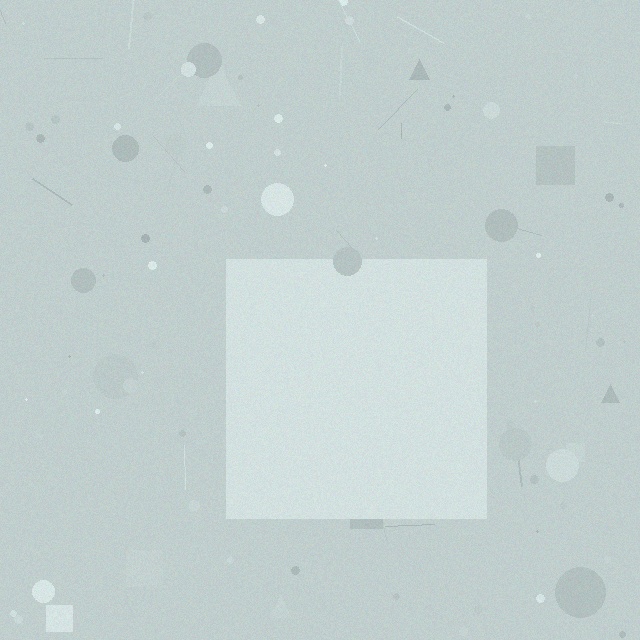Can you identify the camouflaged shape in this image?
The camouflaged shape is a square.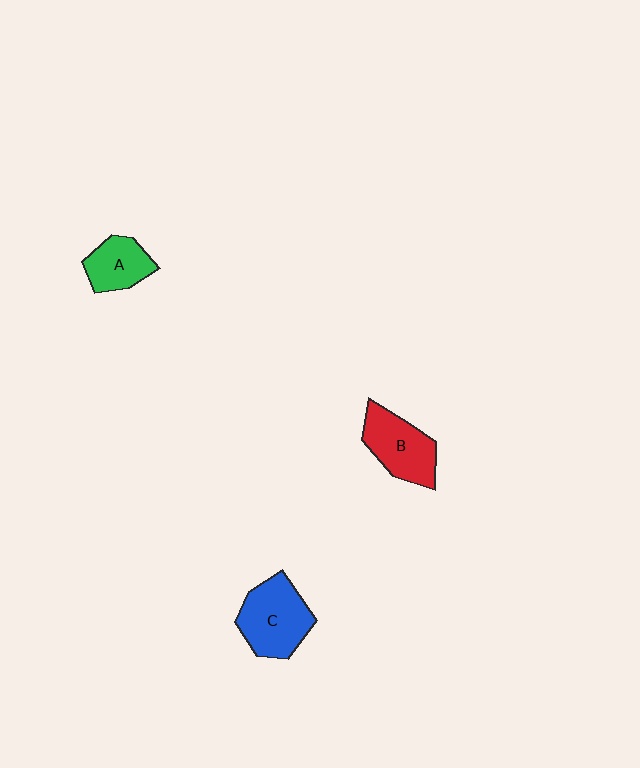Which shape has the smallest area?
Shape A (green).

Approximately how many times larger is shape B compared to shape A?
Approximately 1.4 times.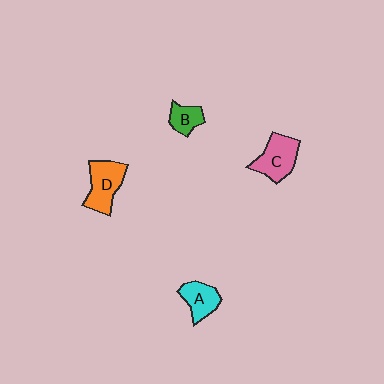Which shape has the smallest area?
Shape B (green).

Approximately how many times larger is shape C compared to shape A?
Approximately 1.3 times.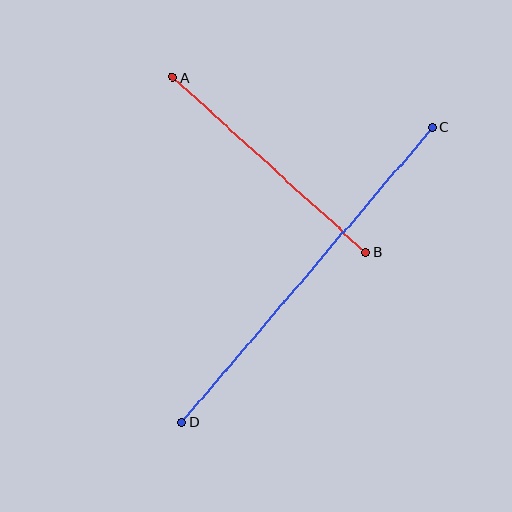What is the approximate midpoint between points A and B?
The midpoint is at approximately (269, 164) pixels.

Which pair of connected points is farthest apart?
Points C and D are farthest apart.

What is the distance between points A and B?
The distance is approximately 260 pixels.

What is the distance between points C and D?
The distance is approximately 387 pixels.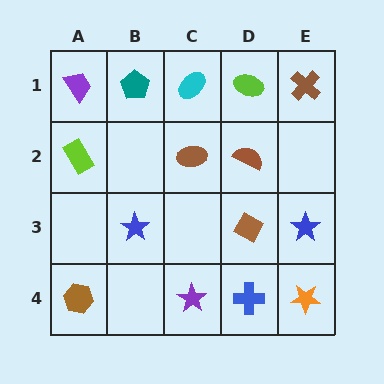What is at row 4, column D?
A blue cross.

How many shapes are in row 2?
3 shapes.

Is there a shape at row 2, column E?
No, that cell is empty.